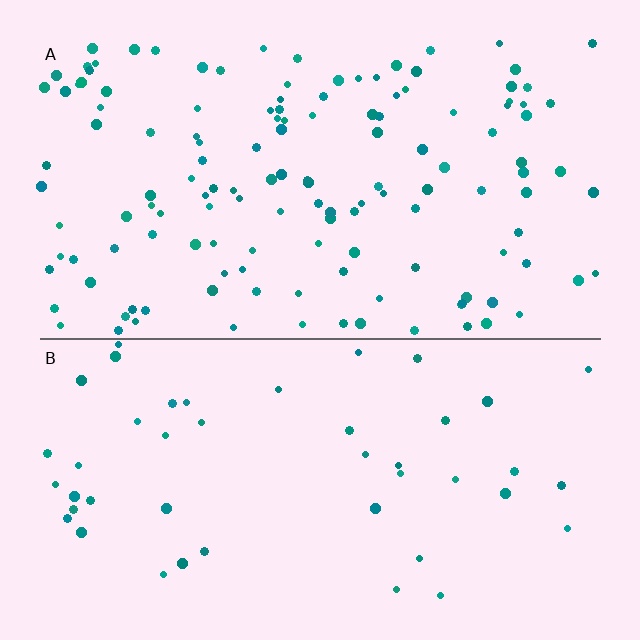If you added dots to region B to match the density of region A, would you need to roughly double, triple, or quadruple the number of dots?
Approximately triple.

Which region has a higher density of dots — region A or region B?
A (the top).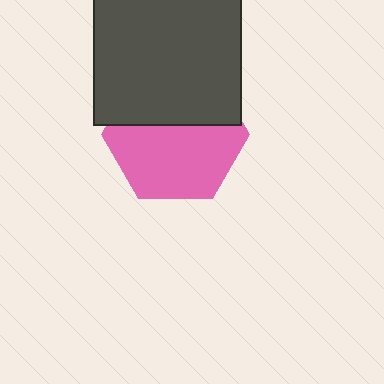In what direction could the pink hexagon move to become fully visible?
The pink hexagon could move down. That would shift it out from behind the dark gray rectangle entirely.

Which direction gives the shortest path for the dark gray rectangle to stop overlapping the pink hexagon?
Moving up gives the shortest separation.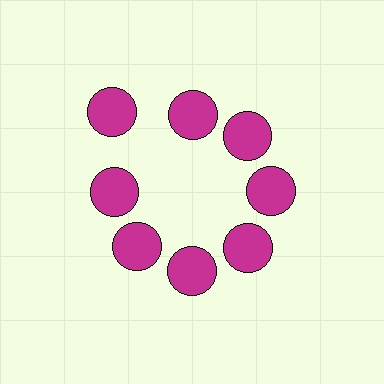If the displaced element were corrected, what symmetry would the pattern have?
It would have 8-fold rotational symmetry — the pattern would map onto itself every 45 degrees.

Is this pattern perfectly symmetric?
No. The 8 magenta circles are arranged in a ring, but one element near the 10 o'clock position is pushed outward from the center, breaking the 8-fold rotational symmetry.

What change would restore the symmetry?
The symmetry would be restored by moving it inward, back onto the ring so that all 8 circles sit at equal angles and equal distance from the center.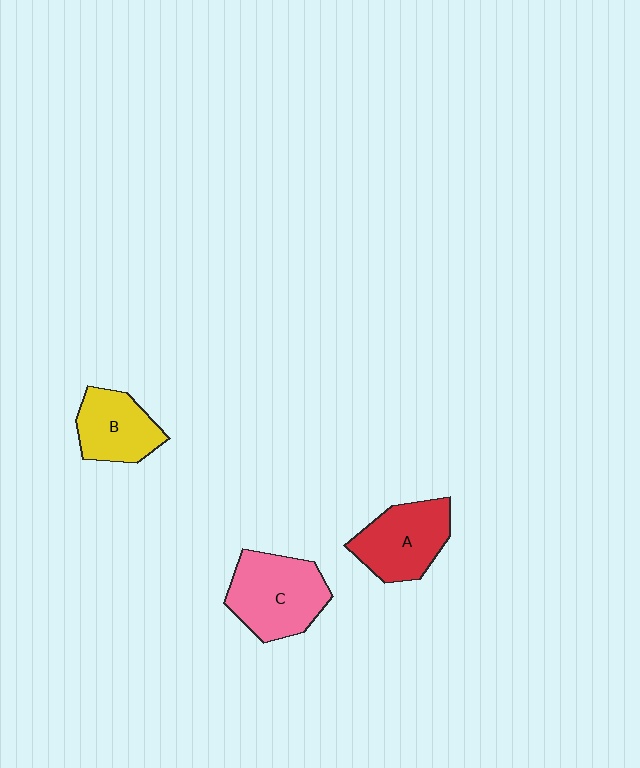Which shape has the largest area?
Shape C (pink).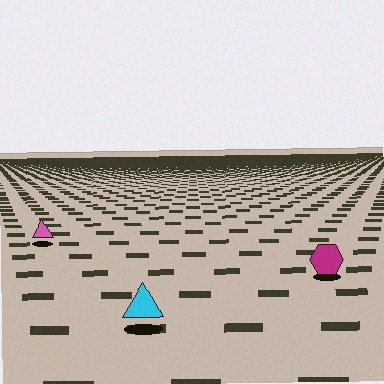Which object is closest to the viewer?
The cyan triangle is closest. The texture marks near it are larger and more spread out.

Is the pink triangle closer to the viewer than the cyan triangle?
No. The cyan triangle is closer — you can tell from the texture gradient: the ground texture is coarser near it.